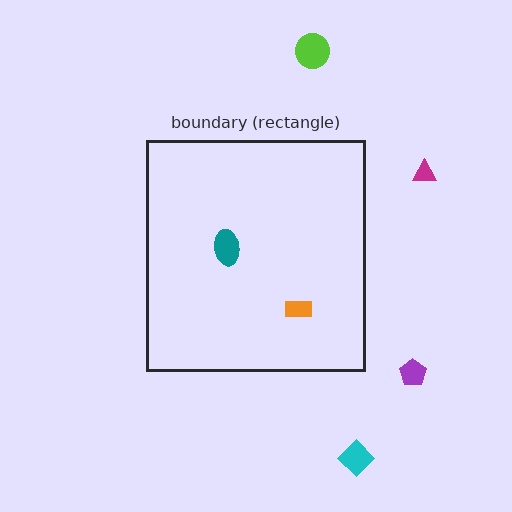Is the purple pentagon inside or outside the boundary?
Outside.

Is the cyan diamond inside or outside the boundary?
Outside.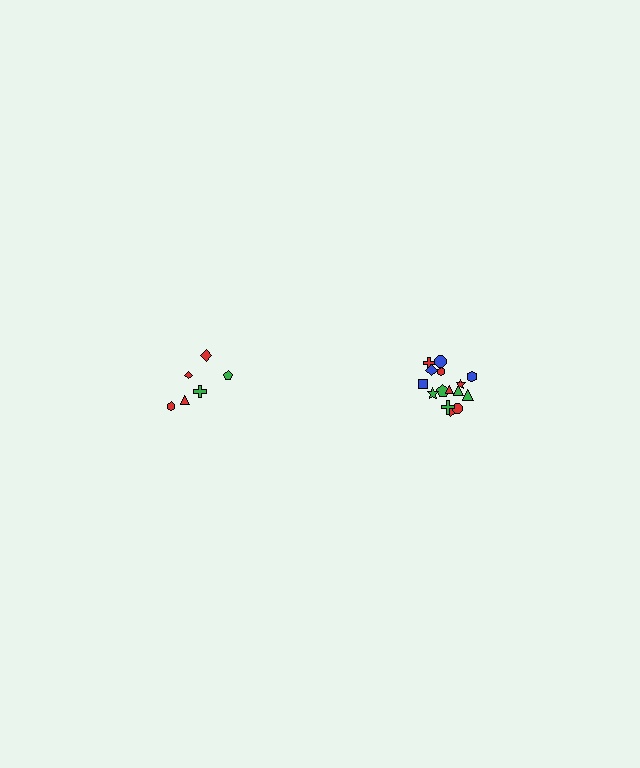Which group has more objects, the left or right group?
The right group.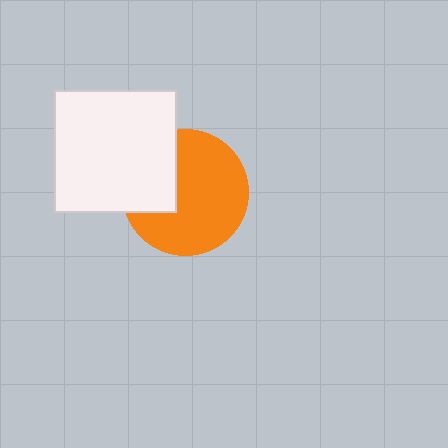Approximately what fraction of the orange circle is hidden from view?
Roughly 30% of the orange circle is hidden behind the white square.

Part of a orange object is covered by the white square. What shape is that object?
It is a circle.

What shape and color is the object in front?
The object in front is a white square.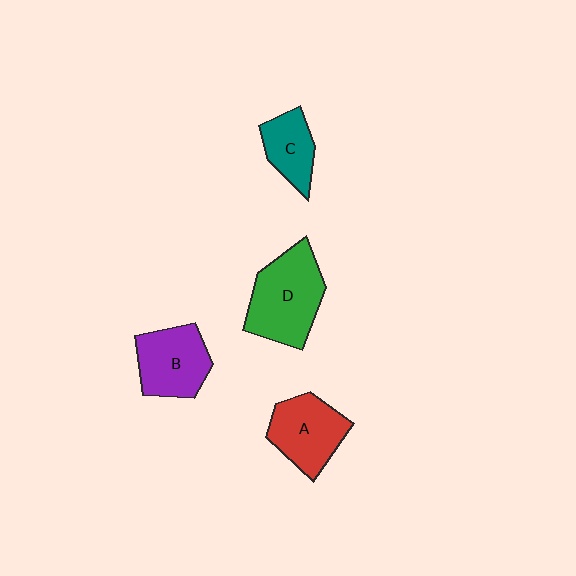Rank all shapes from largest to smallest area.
From largest to smallest: D (green), B (purple), A (red), C (teal).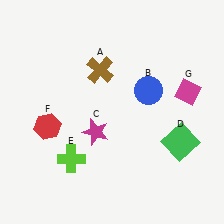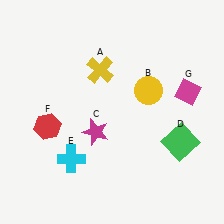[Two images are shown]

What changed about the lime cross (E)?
In Image 1, E is lime. In Image 2, it changed to cyan.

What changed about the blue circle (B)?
In Image 1, B is blue. In Image 2, it changed to yellow.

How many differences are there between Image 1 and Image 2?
There are 3 differences between the two images.